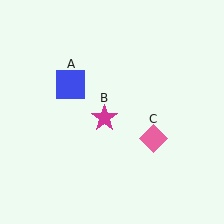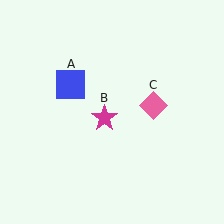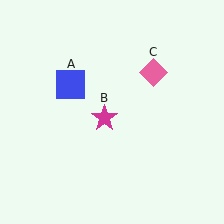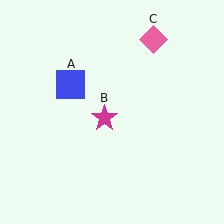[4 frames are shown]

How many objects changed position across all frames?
1 object changed position: pink diamond (object C).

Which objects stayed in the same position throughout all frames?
Blue square (object A) and magenta star (object B) remained stationary.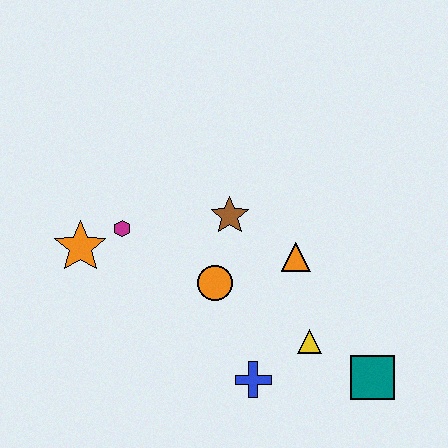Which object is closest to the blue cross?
The yellow triangle is closest to the blue cross.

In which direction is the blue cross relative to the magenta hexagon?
The blue cross is below the magenta hexagon.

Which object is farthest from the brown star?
The teal square is farthest from the brown star.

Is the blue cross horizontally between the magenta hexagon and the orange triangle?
Yes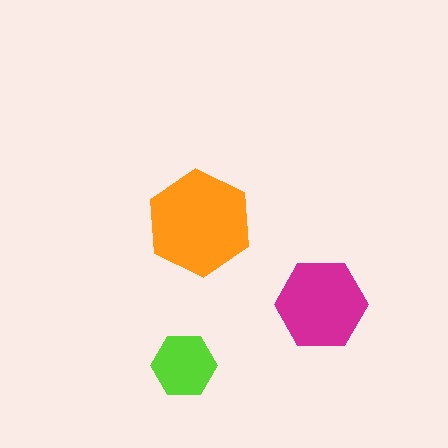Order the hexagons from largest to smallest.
the orange one, the magenta one, the lime one.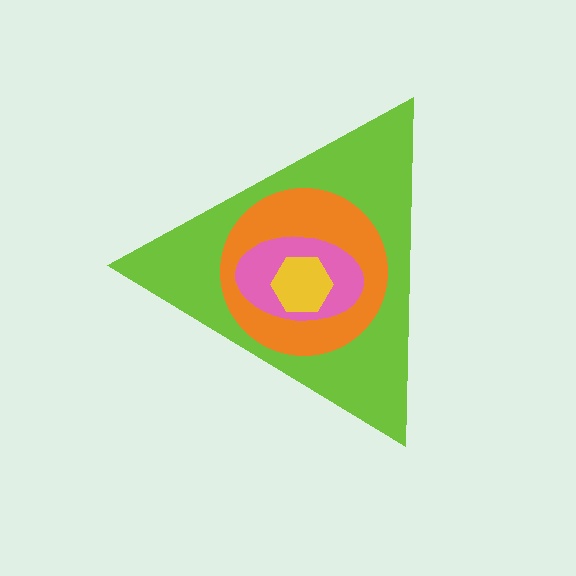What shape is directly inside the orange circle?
The pink ellipse.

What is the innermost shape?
The yellow hexagon.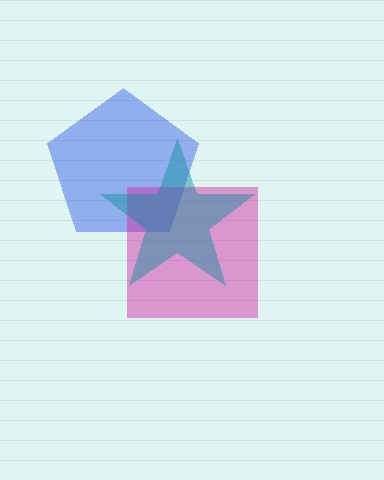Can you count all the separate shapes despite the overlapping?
Yes, there are 3 separate shapes.